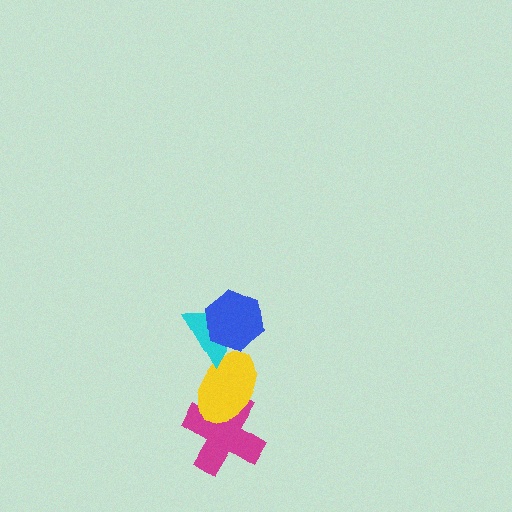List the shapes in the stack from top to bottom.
From top to bottom: the blue hexagon, the cyan triangle, the yellow ellipse, the magenta cross.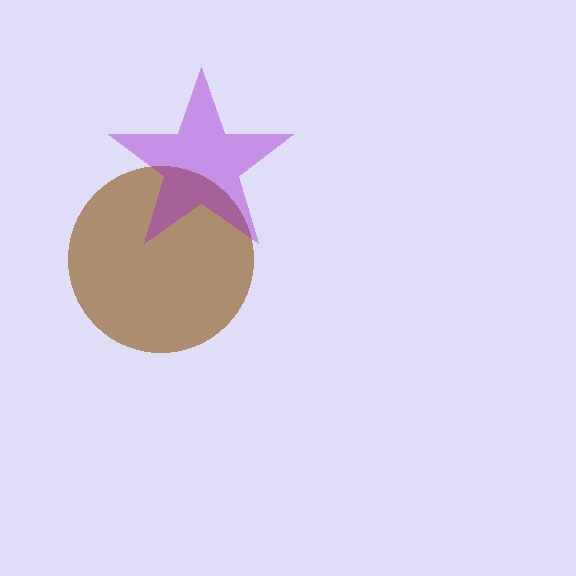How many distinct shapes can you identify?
There are 2 distinct shapes: a brown circle, a purple star.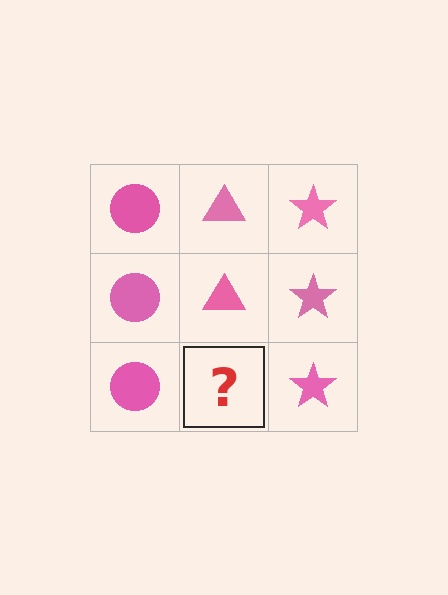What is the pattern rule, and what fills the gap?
The rule is that each column has a consistent shape. The gap should be filled with a pink triangle.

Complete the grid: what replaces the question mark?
The question mark should be replaced with a pink triangle.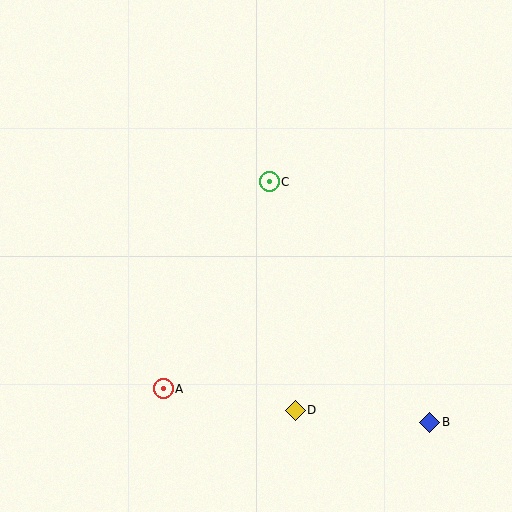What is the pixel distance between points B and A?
The distance between B and A is 269 pixels.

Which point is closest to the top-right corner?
Point C is closest to the top-right corner.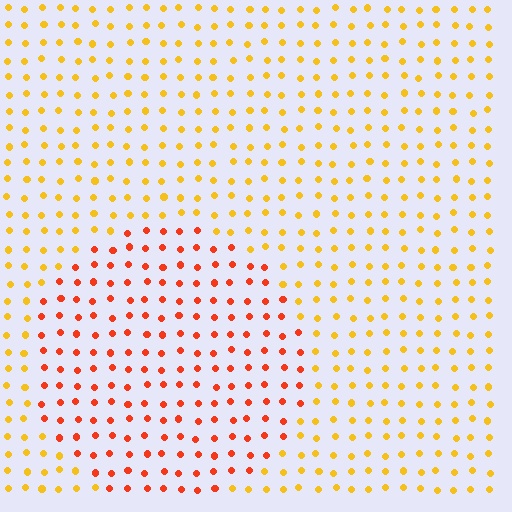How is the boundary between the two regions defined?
The boundary is defined purely by a slight shift in hue (about 38 degrees). Spacing, size, and orientation are identical on both sides.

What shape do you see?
I see a circle.